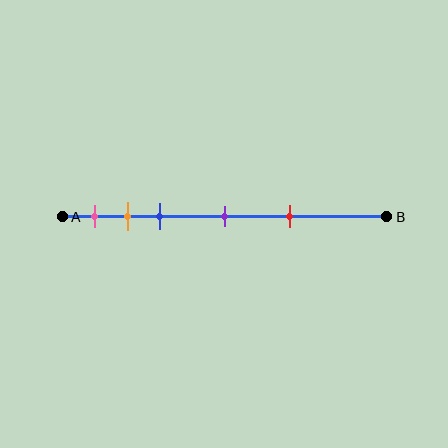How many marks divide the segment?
There are 5 marks dividing the segment.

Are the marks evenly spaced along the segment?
No, the marks are not evenly spaced.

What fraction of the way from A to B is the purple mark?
The purple mark is approximately 50% (0.5) of the way from A to B.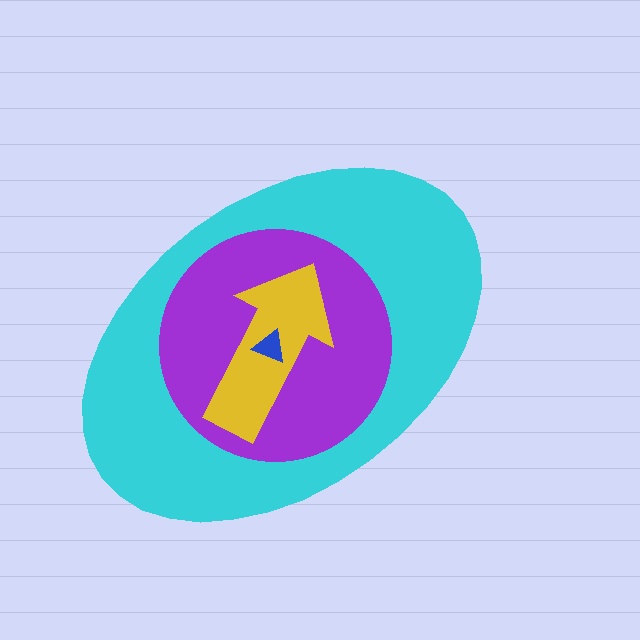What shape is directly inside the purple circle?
The yellow arrow.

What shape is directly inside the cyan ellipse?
The purple circle.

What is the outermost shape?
The cyan ellipse.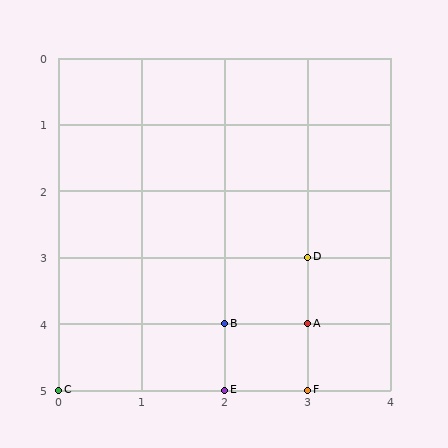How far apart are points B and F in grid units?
Points B and F are 1 column and 1 row apart (about 1.4 grid units diagonally).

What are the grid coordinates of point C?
Point C is at grid coordinates (0, 5).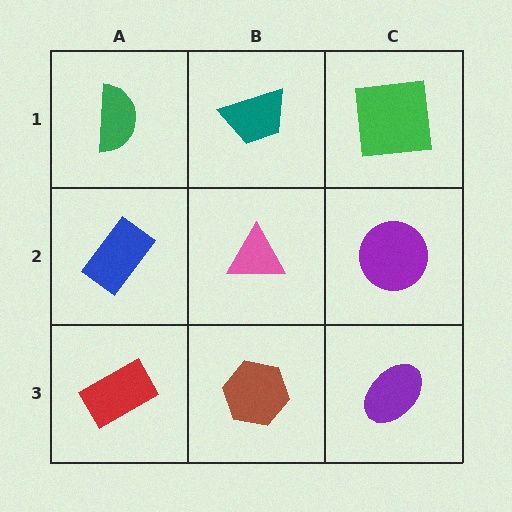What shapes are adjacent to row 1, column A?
A blue rectangle (row 2, column A), a teal trapezoid (row 1, column B).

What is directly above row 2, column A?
A green semicircle.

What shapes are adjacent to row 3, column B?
A pink triangle (row 2, column B), a red rectangle (row 3, column A), a purple ellipse (row 3, column C).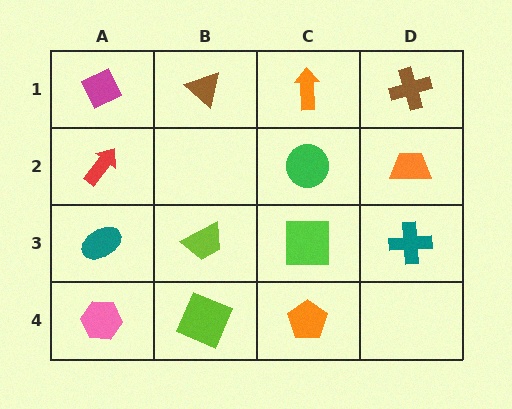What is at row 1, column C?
An orange arrow.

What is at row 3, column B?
A lime trapezoid.